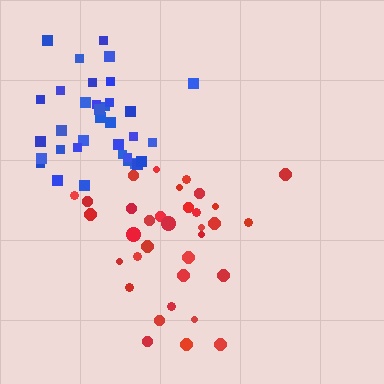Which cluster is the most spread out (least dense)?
Blue.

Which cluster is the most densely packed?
Red.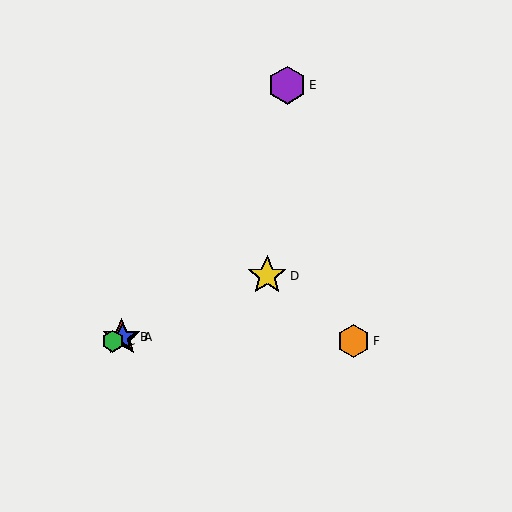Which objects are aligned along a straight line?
Objects A, B, C, D are aligned along a straight line.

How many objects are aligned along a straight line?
4 objects (A, B, C, D) are aligned along a straight line.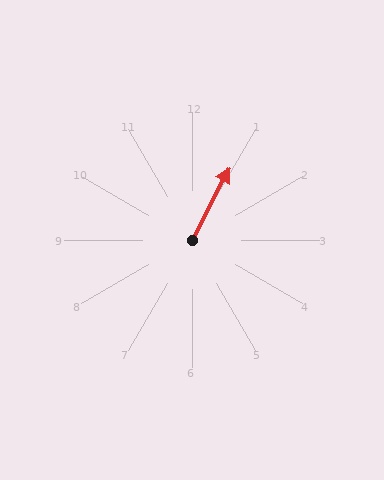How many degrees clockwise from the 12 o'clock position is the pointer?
Approximately 27 degrees.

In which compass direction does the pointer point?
Northeast.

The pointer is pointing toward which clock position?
Roughly 1 o'clock.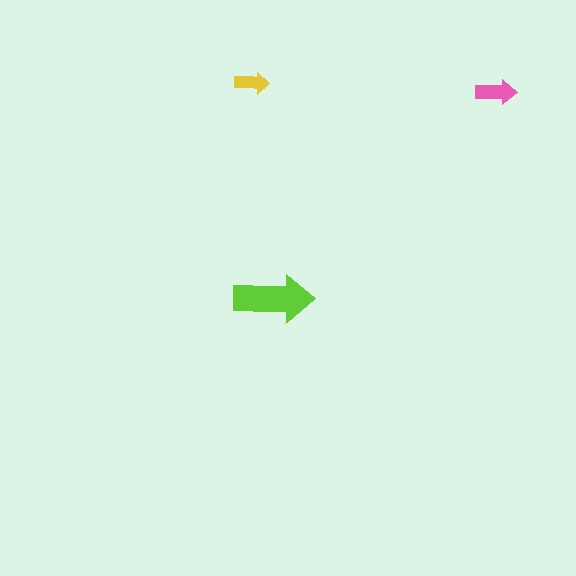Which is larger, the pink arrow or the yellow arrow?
The pink one.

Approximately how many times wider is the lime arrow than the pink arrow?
About 2 times wider.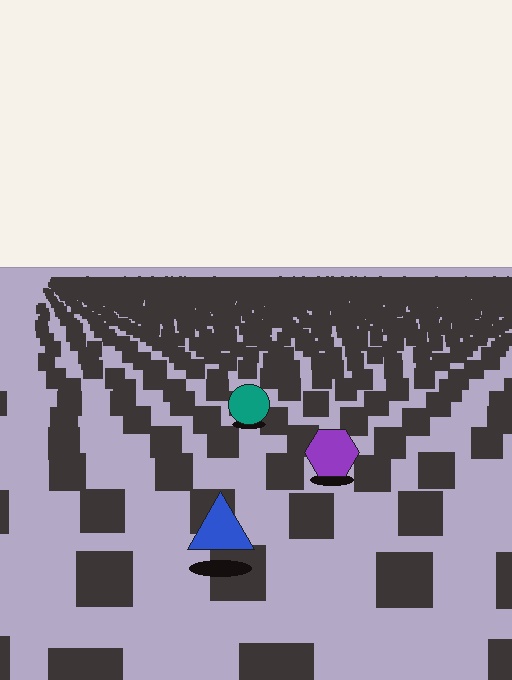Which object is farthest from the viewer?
The teal circle is farthest from the viewer. It appears smaller and the ground texture around it is denser.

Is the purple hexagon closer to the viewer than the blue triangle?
No. The blue triangle is closer — you can tell from the texture gradient: the ground texture is coarser near it.